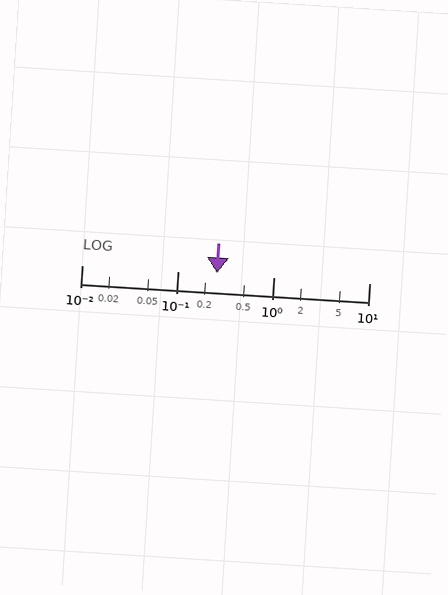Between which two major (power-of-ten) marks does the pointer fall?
The pointer is between 0.1 and 1.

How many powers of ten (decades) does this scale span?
The scale spans 3 decades, from 0.01 to 10.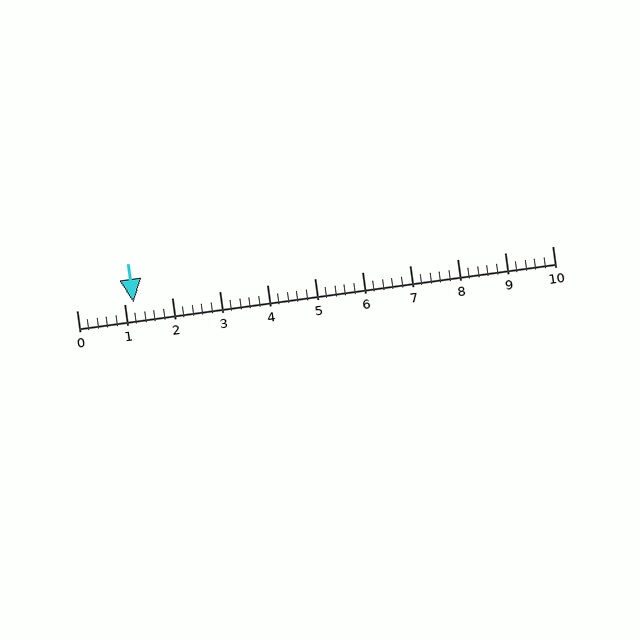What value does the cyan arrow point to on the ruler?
The cyan arrow points to approximately 1.2.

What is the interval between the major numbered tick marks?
The major tick marks are spaced 1 units apart.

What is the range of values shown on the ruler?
The ruler shows values from 0 to 10.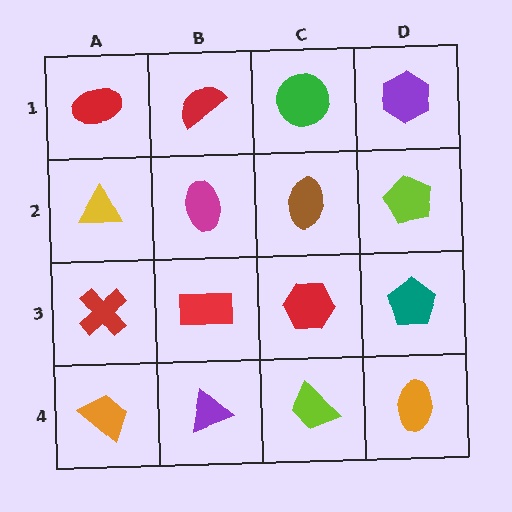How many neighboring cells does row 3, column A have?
3.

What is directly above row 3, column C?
A brown ellipse.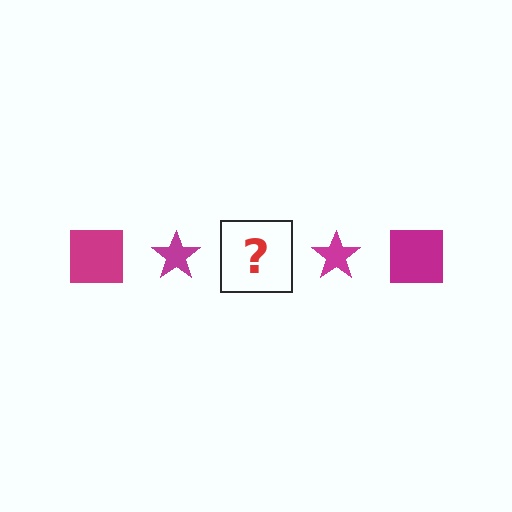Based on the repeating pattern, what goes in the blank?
The blank should be a magenta square.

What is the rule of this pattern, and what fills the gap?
The rule is that the pattern cycles through square, star shapes in magenta. The gap should be filled with a magenta square.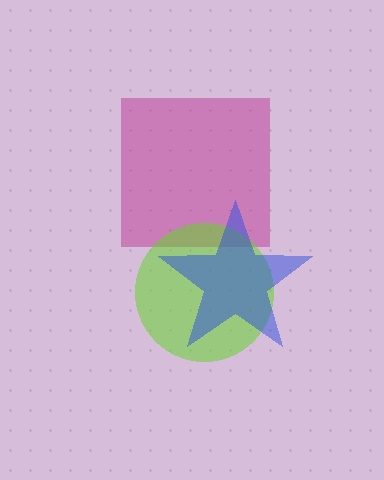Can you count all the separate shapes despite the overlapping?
Yes, there are 3 separate shapes.